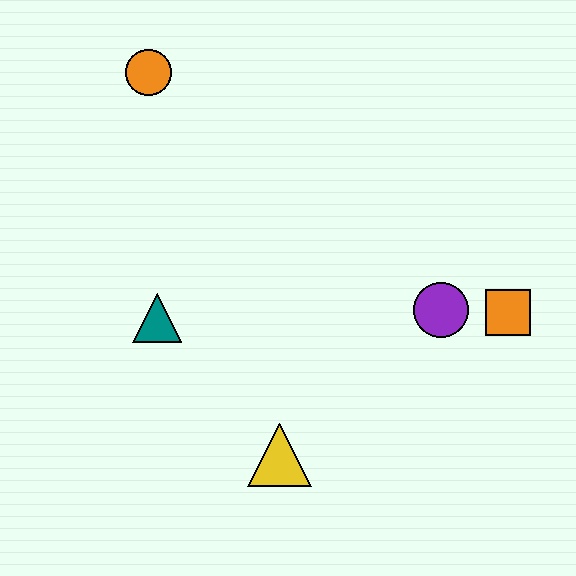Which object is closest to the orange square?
The purple circle is closest to the orange square.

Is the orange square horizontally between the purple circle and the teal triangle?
No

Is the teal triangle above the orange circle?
No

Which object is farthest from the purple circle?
The orange circle is farthest from the purple circle.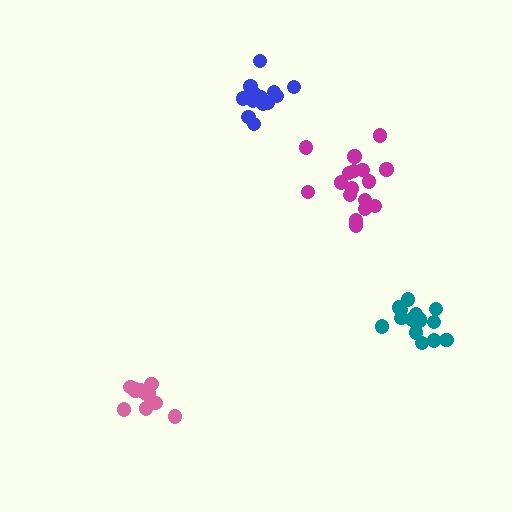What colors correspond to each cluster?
The clusters are colored: magenta, pink, teal, blue.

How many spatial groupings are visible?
There are 4 spatial groupings.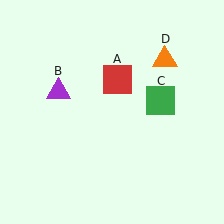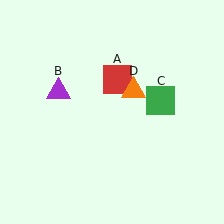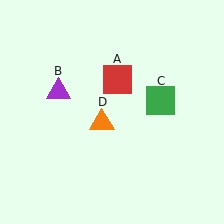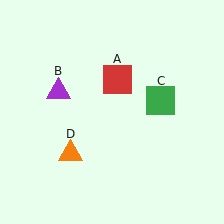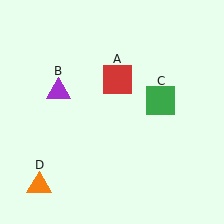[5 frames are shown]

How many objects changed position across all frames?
1 object changed position: orange triangle (object D).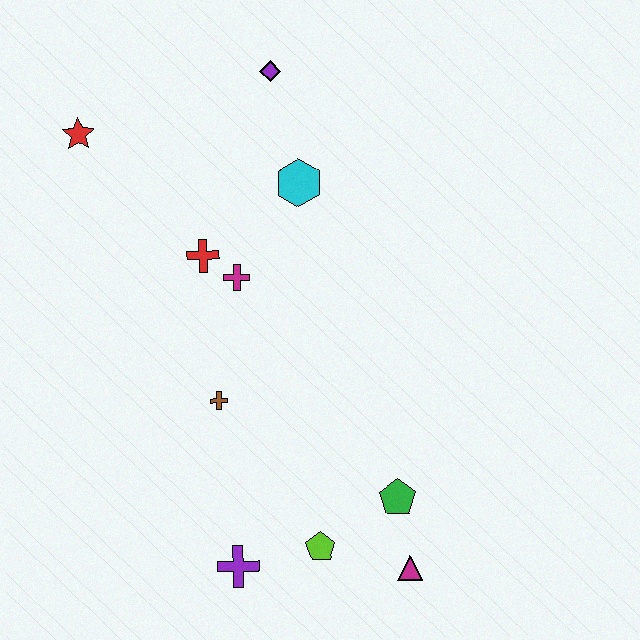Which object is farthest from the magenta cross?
The magenta triangle is farthest from the magenta cross.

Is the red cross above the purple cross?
Yes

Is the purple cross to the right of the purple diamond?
No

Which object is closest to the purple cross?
The lime pentagon is closest to the purple cross.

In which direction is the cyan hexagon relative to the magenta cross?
The cyan hexagon is above the magenta cross.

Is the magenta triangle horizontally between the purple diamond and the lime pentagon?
No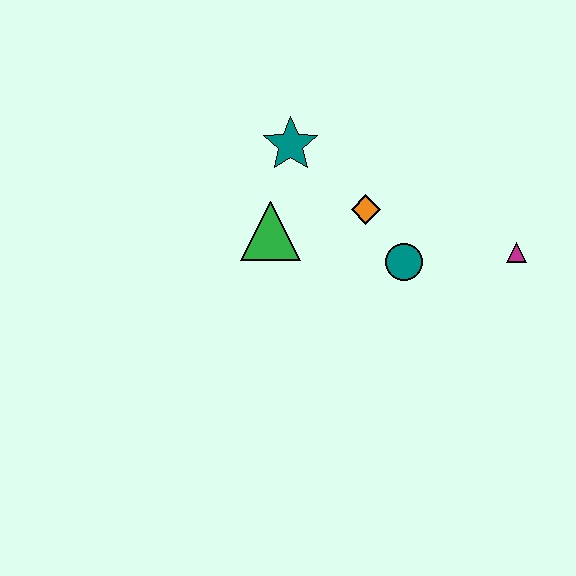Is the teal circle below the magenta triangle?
Yes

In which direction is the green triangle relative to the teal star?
The green triangle is below the teal star.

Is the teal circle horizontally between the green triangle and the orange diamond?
No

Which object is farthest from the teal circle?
The teal star is farthest from the teal circle.